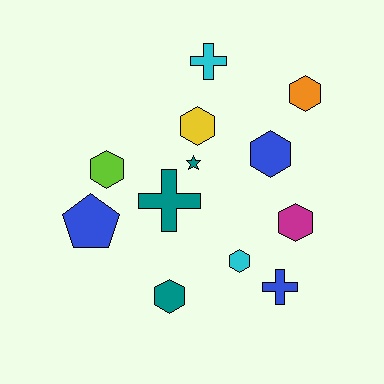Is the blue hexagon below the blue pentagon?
No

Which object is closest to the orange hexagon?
The blue hexagon is closest to the orange hexagon.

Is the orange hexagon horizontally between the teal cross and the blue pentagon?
No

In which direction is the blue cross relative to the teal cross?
The blue cross is to the right of the teal cross.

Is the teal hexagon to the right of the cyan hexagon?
No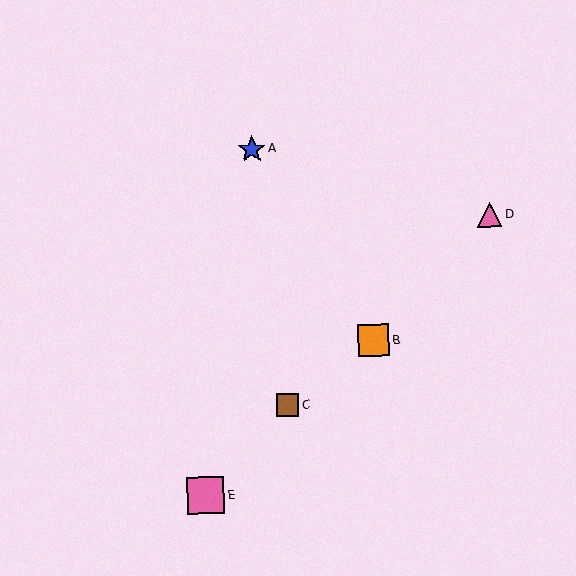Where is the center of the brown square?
The center of the brown square is at (288, 405).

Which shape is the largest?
The pink square (labeled E) is the largest.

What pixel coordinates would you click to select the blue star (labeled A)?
Click at (252, 149) to select the blue star A.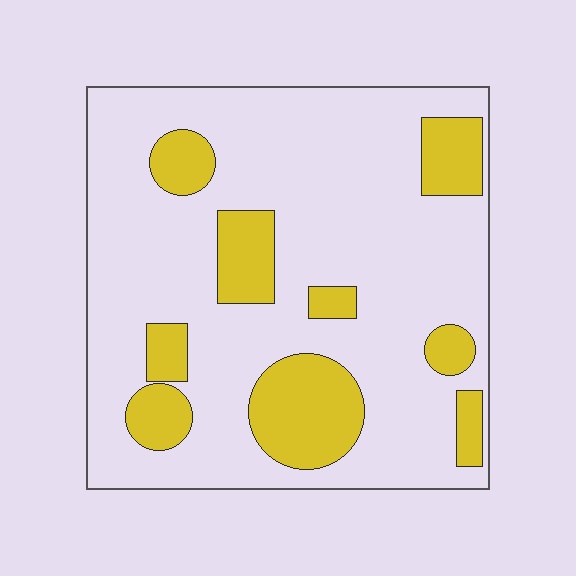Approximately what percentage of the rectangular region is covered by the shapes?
Approximately 20%.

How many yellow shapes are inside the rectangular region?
9.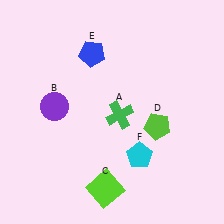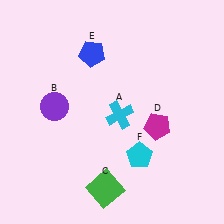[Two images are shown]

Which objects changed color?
A changed from green to cyan. C changed from lime to green. D changed from lime to magenta.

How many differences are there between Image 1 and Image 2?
There are 3 differences between the two images.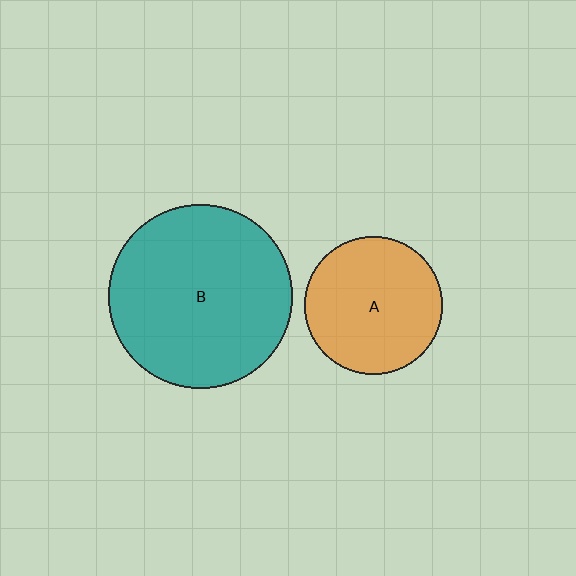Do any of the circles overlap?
No, none of the circles overlap.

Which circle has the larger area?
Circle B (teal).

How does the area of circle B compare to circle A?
Approximately 1.8 times.